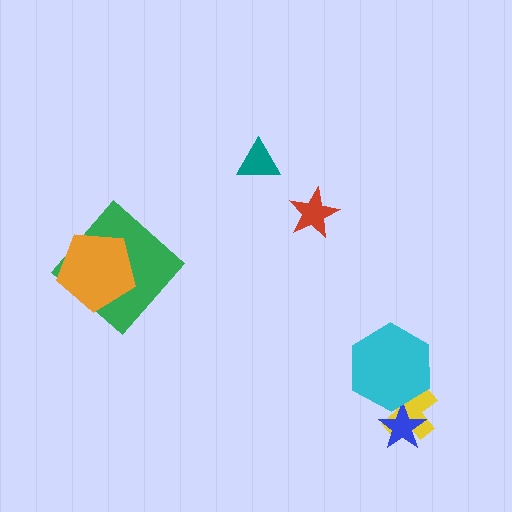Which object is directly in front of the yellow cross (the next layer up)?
The blue star is directly in front of the yellow cross.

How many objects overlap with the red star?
0 objects overlap with the red star.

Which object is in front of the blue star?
The cyan hexagon is in front of the blue star.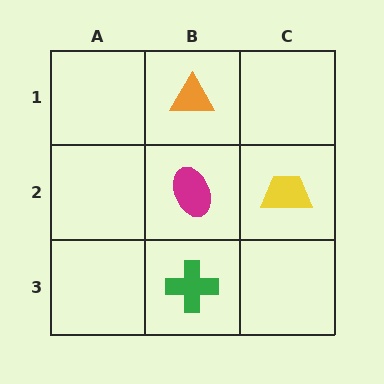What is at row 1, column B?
An orange triangle.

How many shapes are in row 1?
1 shape.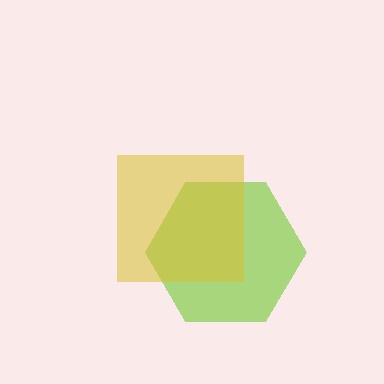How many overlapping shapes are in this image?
There are 2 overlapping shapes in the image.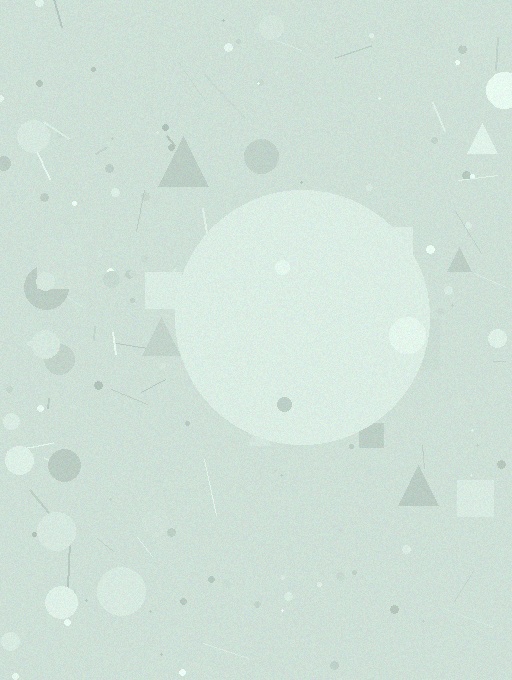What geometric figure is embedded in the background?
A circle is embedded in the background.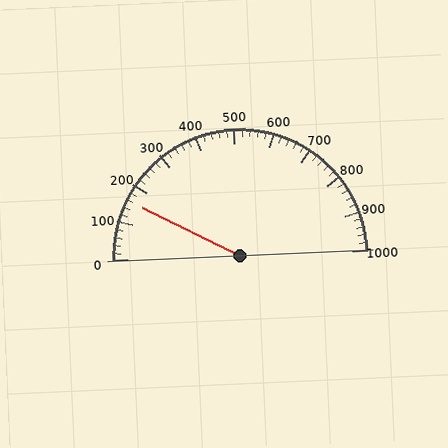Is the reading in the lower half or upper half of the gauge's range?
The reading is in the lower half of the range (0 to 1000).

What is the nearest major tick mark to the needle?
The nearest major tick mark is 200.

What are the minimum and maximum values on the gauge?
The gauge ranges from 0 to 1000.